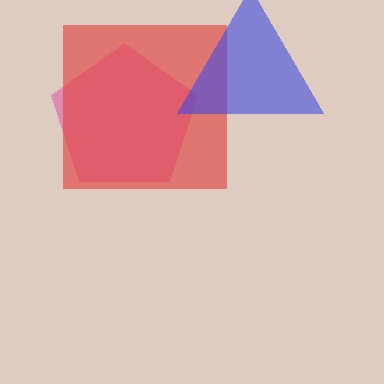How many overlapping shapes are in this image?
There are 3 overlapping shapes in the image.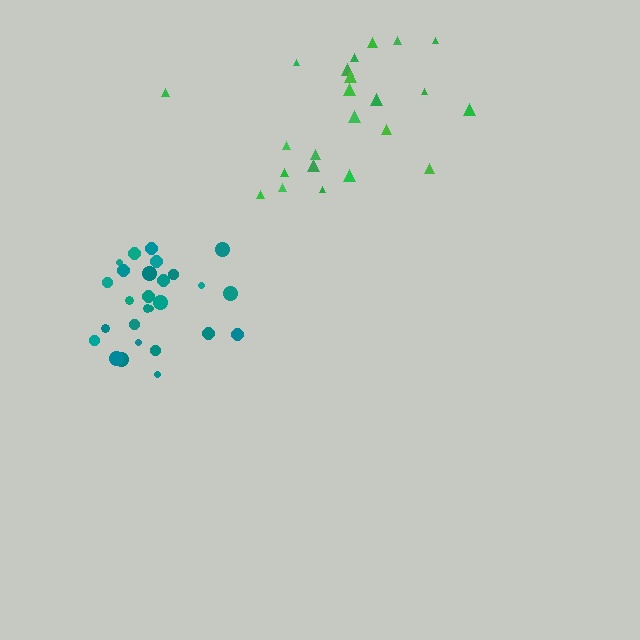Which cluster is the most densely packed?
Teal.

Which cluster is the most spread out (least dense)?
Green.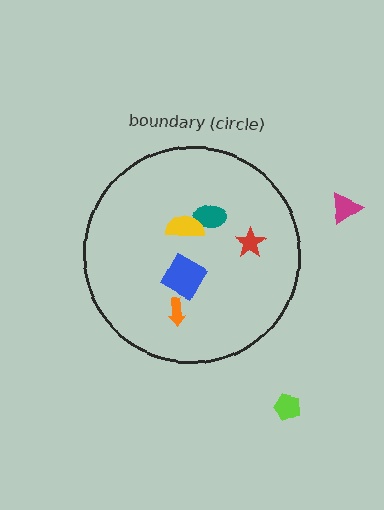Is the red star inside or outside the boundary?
Inside.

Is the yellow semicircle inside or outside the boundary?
Inside.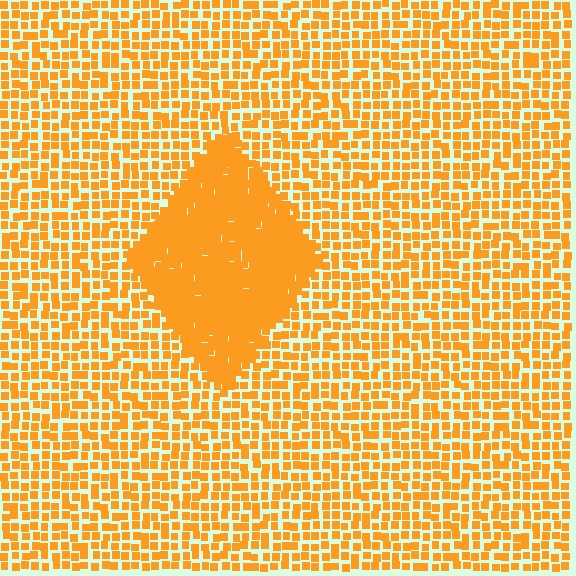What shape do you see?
I see a diamond.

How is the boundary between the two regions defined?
The boundary is defined by a change in element density (approximately 2.2x ratio). All elements are the same color, size, and shape.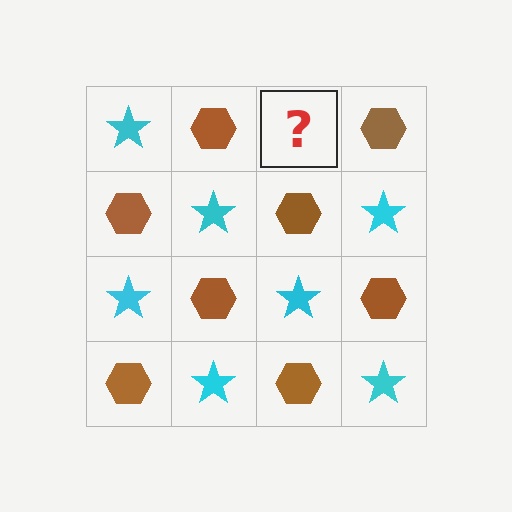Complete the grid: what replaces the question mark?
The question mark should be replaced with a cyan star.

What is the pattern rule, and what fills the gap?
The rule is that it alternates cyan star and brown hexagon in a checkerboard pattern. The gap should be filled with a cyan star.